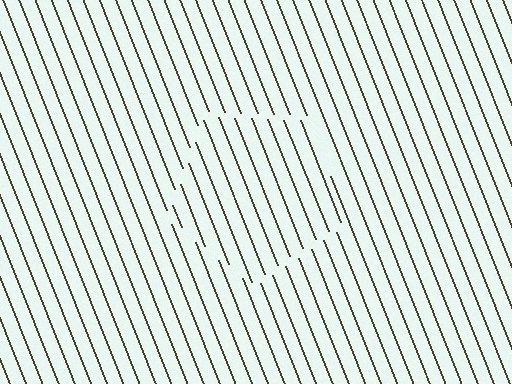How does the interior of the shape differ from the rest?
The interior of the shape contains the same grating, shifted by half a period — the contour is defined by the phase discontinuity where line-ends from the inner and outer gratings abut.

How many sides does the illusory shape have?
5 sides — the line-ends trace a pentagon.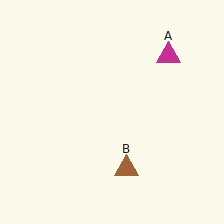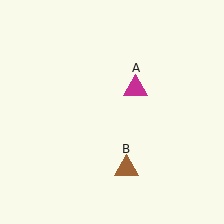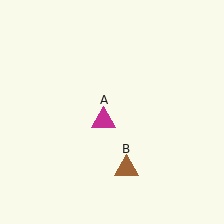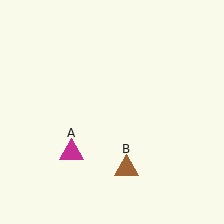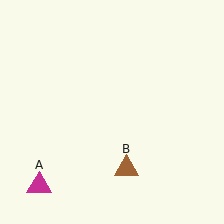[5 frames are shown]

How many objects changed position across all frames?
1 object changed position: magenta triangle (object A).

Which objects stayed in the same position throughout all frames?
Brown triangle (object B) remained stationary.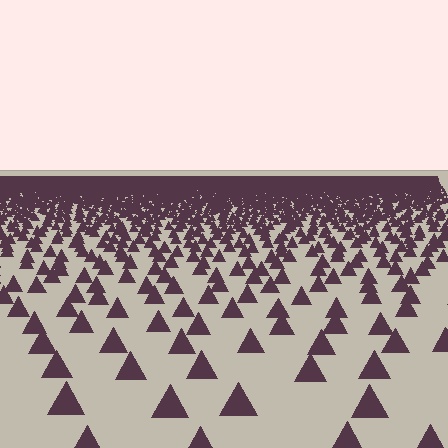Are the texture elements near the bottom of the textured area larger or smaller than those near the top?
Larger. Near the bottom, elements are closer to the viewer and appear at a bigger on-screen size.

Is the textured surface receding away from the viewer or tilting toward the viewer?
The surface is receding away from the viewer. Texture elements get smaller and denser toward the top.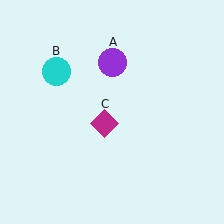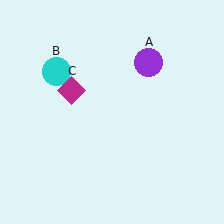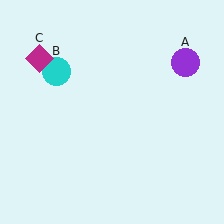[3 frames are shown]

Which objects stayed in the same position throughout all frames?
Cyan circle (object B) remained stationary.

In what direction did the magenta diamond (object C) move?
The magenta diamond (object C) moved up and to the left.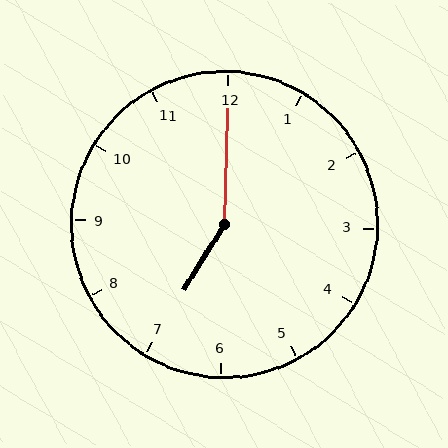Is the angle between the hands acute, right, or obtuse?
It is obtuse.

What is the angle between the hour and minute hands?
Approximately 150 degrees.